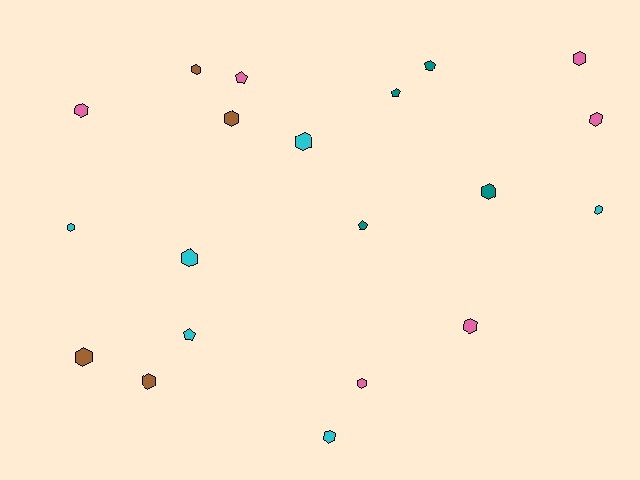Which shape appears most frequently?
Hexagon, with 15 objects.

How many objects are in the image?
There are 20 objects.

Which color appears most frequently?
Cyan, with 6 objects.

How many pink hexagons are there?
There are 5 pink hexagons.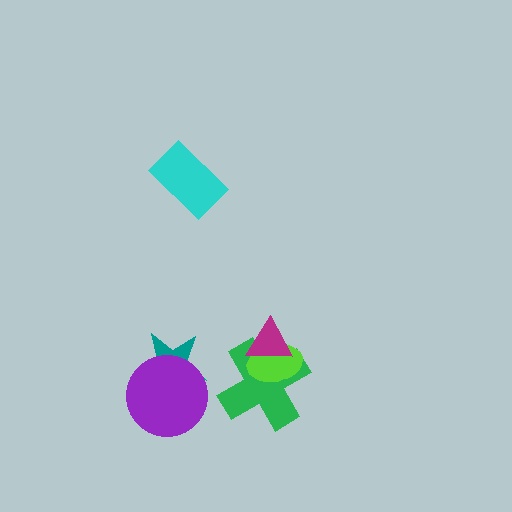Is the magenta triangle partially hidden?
No, no other shape covers it.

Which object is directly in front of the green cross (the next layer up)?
The lime ellipse is directly in front of the green cross.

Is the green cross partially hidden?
Yes, it is partially covered by another shape.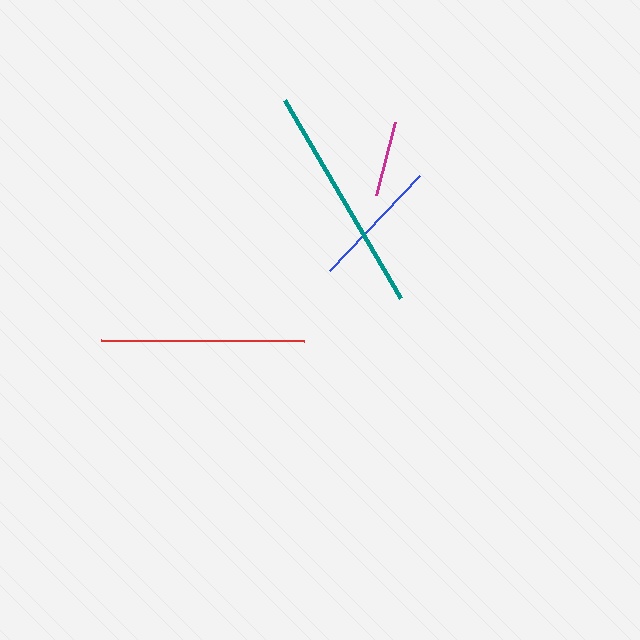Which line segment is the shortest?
The magenta line is the shortest at approximately 75 pixels.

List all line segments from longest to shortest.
From longest to shortest: teal, red, blue, magenta.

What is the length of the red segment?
The red segment is approximately 203 pixels long.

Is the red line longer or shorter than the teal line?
The teal line is longer than the red line.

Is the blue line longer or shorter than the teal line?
The teal line is longer than the blue line.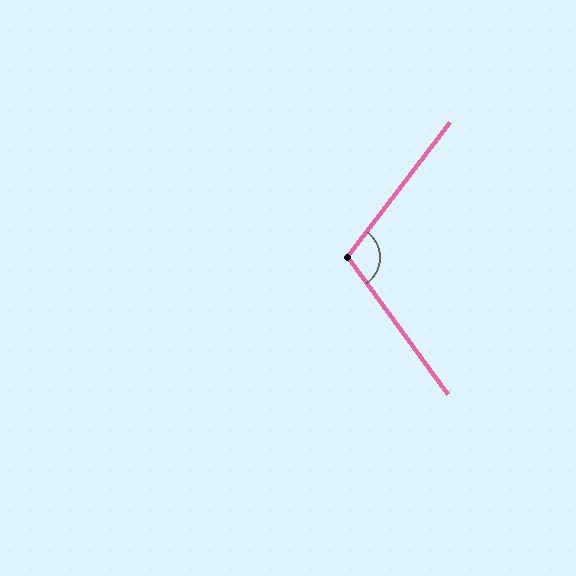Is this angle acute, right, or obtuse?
It is obtuse.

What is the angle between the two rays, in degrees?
Approximately 107 degrees.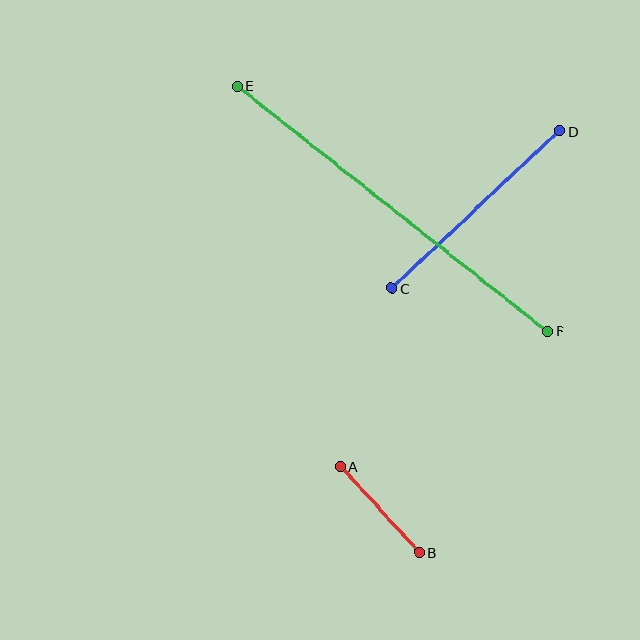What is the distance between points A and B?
The distance is approximately 116 pixels.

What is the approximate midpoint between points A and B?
The midpoint is at approximately (380, 509) pixels.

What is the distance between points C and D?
The distance is approximately 230 pixels.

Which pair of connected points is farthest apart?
Points E and F are farthest apart.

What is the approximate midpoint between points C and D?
The midpoint is at approximately (476, 210) pixels.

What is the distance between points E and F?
The distance is approximately 395 pixels.